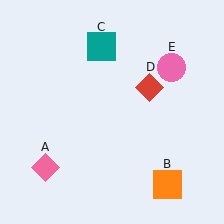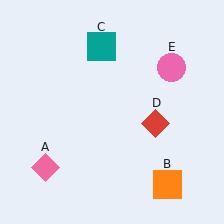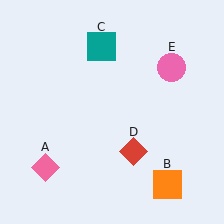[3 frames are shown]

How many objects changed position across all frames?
1 object changed position: red diamond (object D).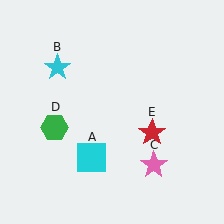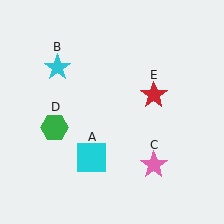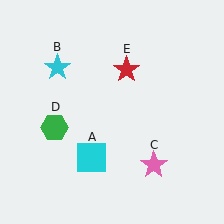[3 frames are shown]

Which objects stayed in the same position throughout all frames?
Cyan square (object A) and cyan star (object B) and pink star (object C) and green hexagon (object D) remained stationary.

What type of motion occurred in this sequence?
The red star (object E) rotated counterclockwise around the center of the scene.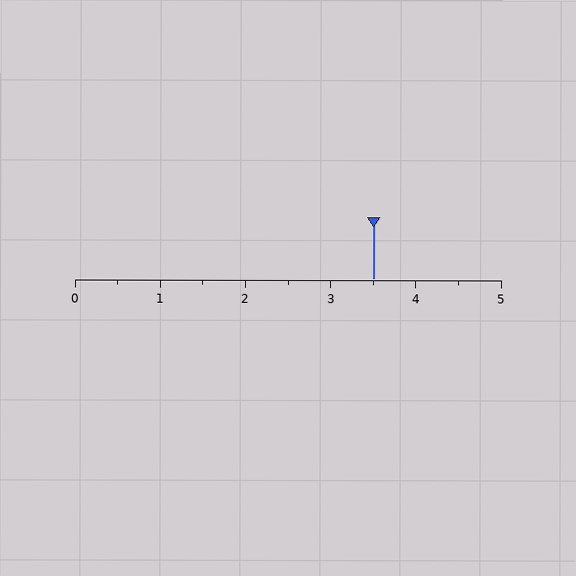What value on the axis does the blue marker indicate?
The marker indicates approximately 3.5.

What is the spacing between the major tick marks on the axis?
The major ticks are spaced 1 apart.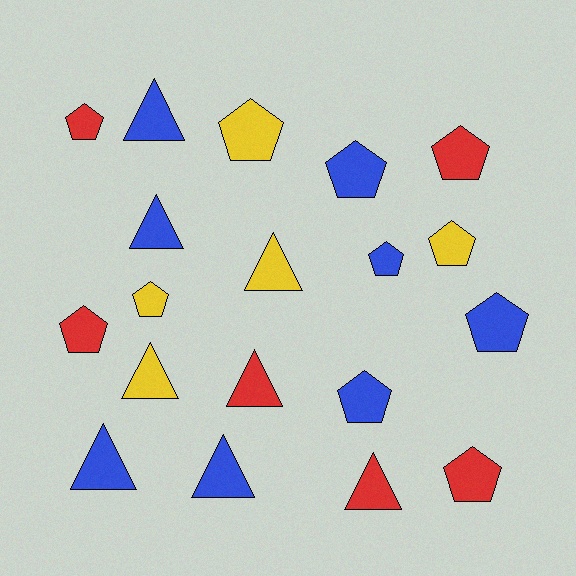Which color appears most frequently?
Blue, with 8 objects.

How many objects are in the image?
There are 19 objects.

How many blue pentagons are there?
There are 4 blue pentagons.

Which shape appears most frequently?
Pentagon, with 11 objects.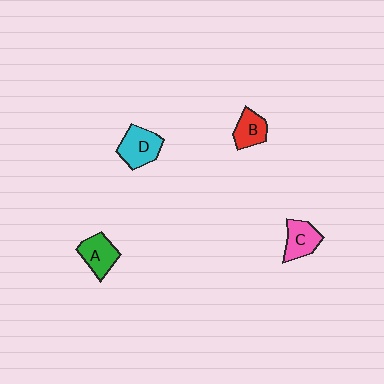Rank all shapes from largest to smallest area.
From largest to smallest: D (cyan), A (green), C (pink), B (red).